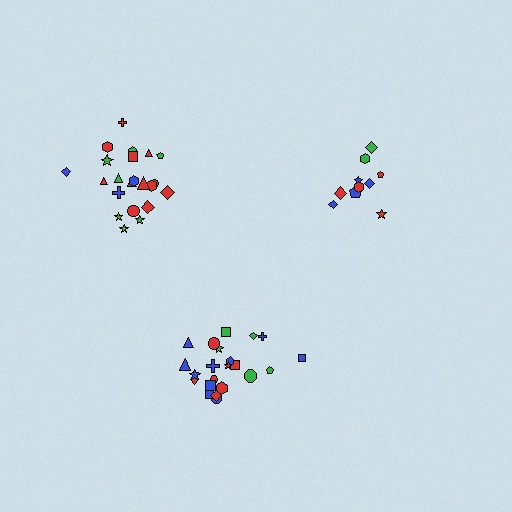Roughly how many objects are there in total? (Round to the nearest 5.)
Roughly 55 objects in total.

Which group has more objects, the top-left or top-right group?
The top-left group.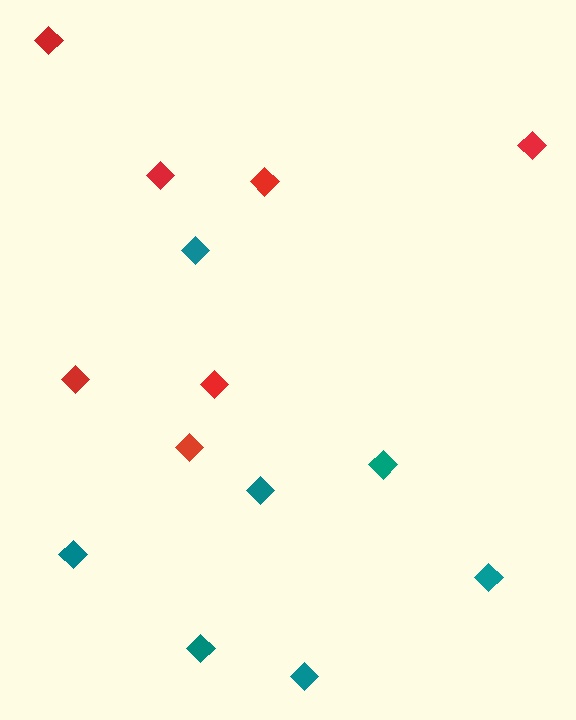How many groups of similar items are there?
There are 2 groups: one group of teal diamonds (7) and one group of red diamonds (7).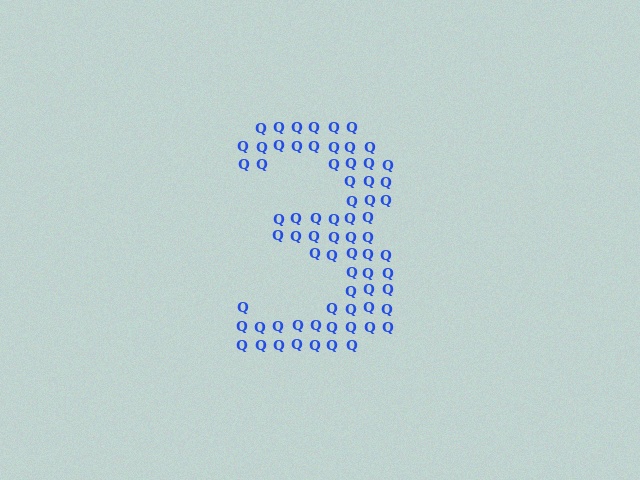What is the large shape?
The large shape is the digit 3.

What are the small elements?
The small elements are letter Q's.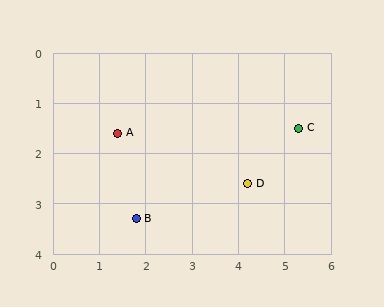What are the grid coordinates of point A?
Point A is at approximately (1.4, 1.6).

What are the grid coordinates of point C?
Point C is at approximately (5.3, 1.5).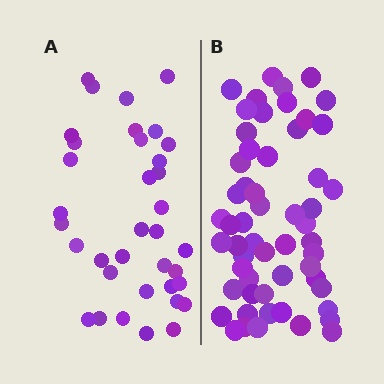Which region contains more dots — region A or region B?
Region B (the right region) has more dots.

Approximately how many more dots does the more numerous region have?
Region B has approximately 20 more dots than region A.